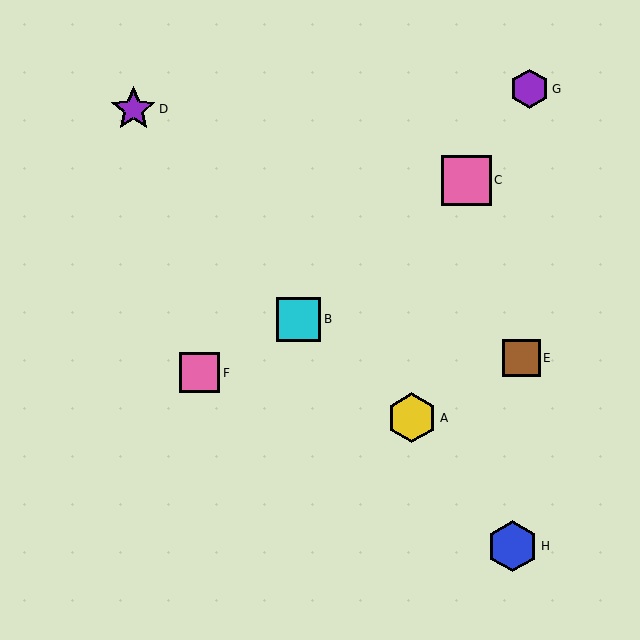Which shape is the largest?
The blue hexagon (labeled H) is the largest.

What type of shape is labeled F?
Shape F is a pink square.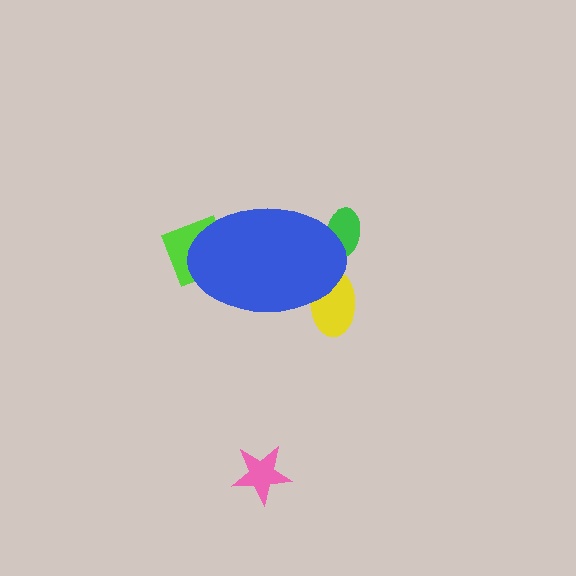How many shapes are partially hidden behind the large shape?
3 shapes are partially hidden.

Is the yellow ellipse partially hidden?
Yes, the yellow ellipse is partially hidden behind the blue ellipse.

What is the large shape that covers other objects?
A blue ellipse.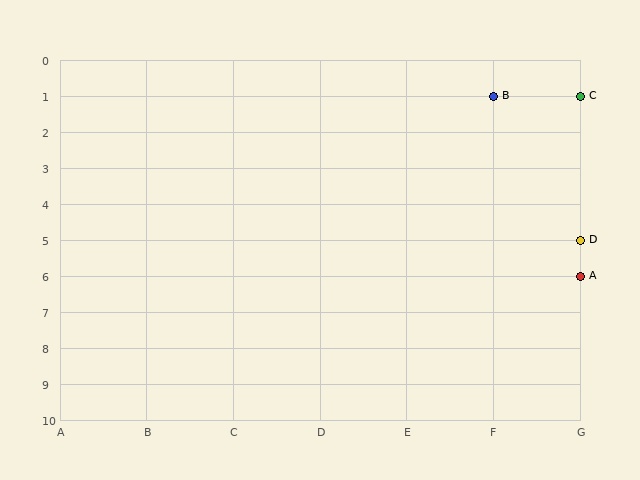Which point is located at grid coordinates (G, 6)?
Point A is at (G, 6).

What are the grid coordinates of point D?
Point D is at grid coordinates (G, 5).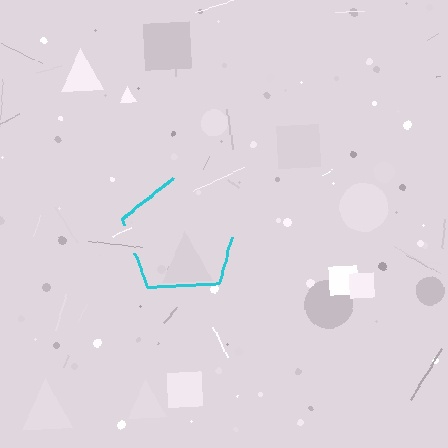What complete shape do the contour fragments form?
The contour fragments form a pentagon.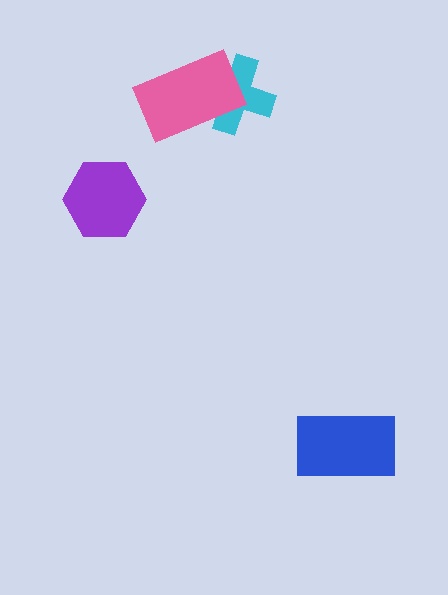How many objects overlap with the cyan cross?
1 object overlaps with the cyan cross.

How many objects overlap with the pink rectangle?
1 object overlaps with the pink rectangle.